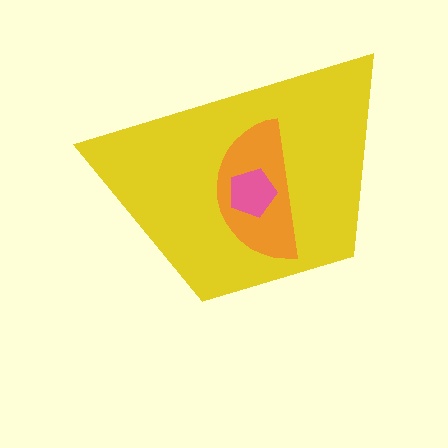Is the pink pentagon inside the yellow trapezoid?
Yes.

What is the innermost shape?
The pink pentagon.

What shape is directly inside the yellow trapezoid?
The orange semicircle.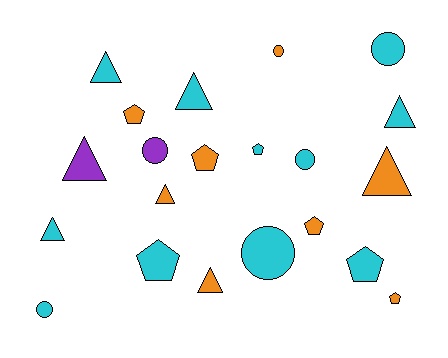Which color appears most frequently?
Cyan, with 11 objects.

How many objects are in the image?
There are 21 objects.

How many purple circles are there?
There is 1 purple circle.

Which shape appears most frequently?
Triangle, with 8 objects.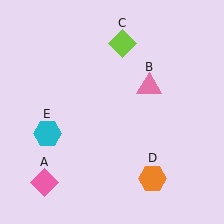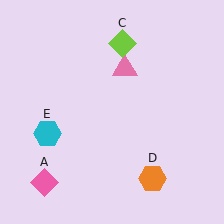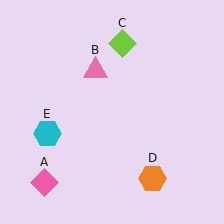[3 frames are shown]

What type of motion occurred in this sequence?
The pink triangle (object B) rotated counterclockwise around the center of the scene.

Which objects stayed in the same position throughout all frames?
Pink diamond (object A) and lime diamond (object C) and orange hexagon (object D) and cyan hexagon (object E) remained stationary.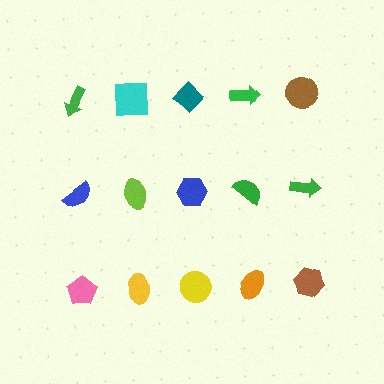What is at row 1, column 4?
A green arrow.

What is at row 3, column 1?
A pink pentagon.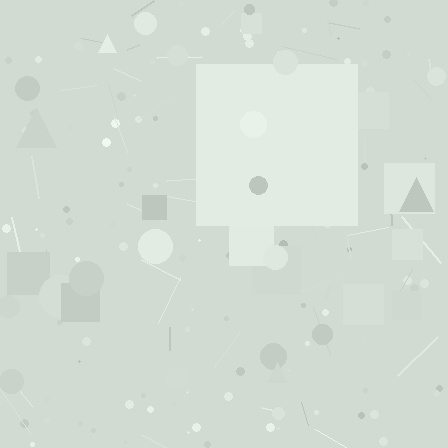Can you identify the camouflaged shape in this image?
The camouflaged shape is a square.